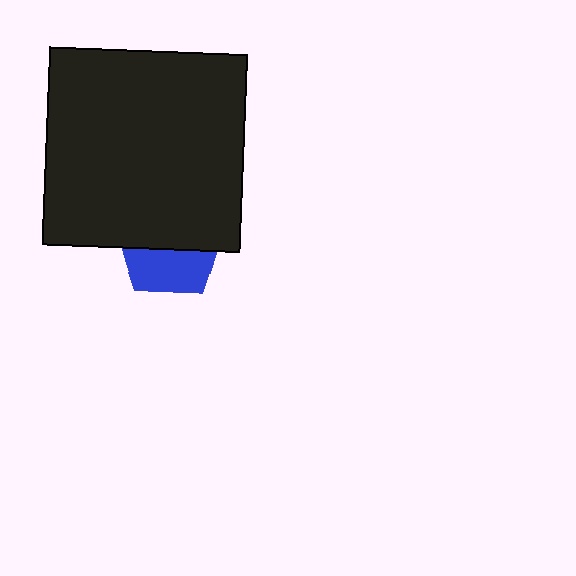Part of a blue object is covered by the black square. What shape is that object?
It is a pentagon.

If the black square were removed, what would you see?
You would see the complete blue pentagon.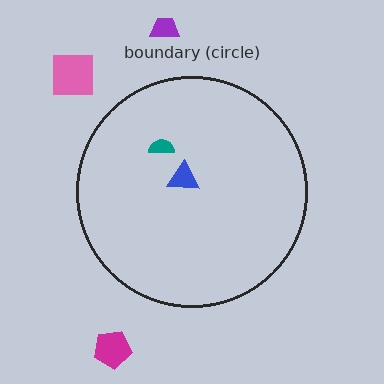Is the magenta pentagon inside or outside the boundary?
Outside.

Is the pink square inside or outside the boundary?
Outside.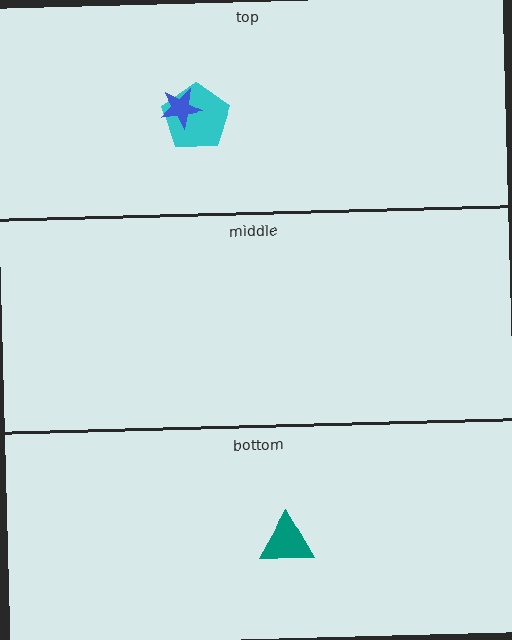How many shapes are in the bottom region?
1.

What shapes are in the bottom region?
The teal triangle.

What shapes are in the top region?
The cyan pentagon, the blue star.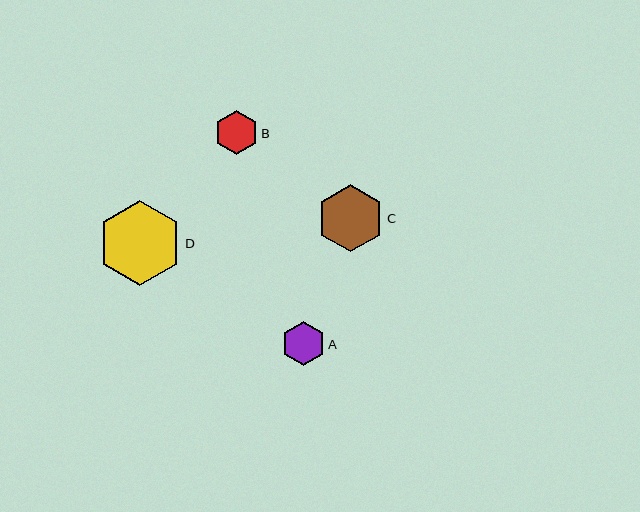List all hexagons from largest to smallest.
From largest to smallest: D, C, B, A.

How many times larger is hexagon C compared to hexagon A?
Hexagon C is approximately 1.5 times the size of hexagon A.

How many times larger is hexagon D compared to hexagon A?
Hexagon D is approximately 2.0 times the size of hexagon A.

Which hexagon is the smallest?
Hexagon A is the smallest with a size of approximately 44 pixels.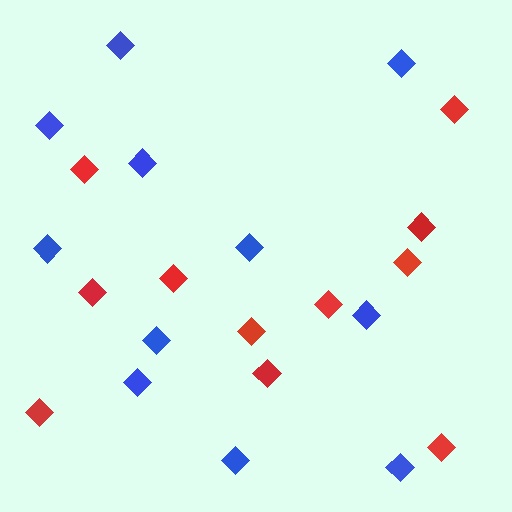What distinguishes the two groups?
There are 2 groups: one group of red diamonds (11) and one group of blue diamonds (11).